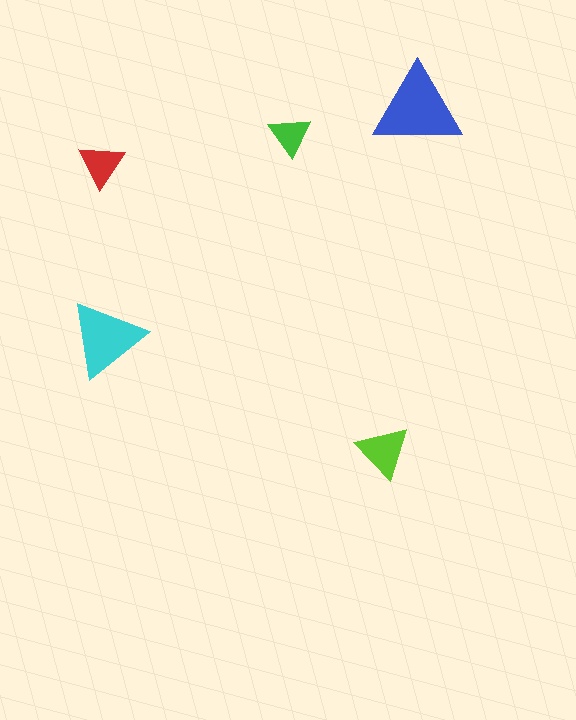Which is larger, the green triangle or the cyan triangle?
The cyan one.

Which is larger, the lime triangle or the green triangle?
The lime one.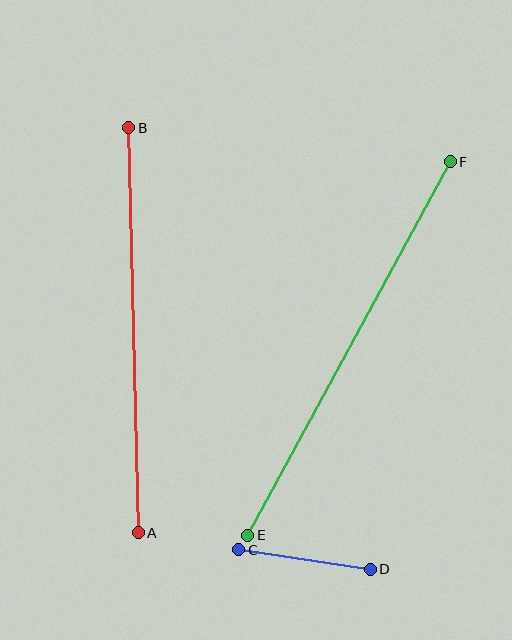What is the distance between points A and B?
The distance is approximately 405 pixels.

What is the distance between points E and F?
The distance is approximately 425 pixels.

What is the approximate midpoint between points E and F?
The midpoint is at approximately (349, 349) pixels.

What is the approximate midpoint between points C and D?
The midpoint is at approximately (304, 560) pixels.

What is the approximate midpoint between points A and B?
The midpoint is at approximately (133, 330) pixels.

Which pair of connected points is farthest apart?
Points E and F are farthest apart.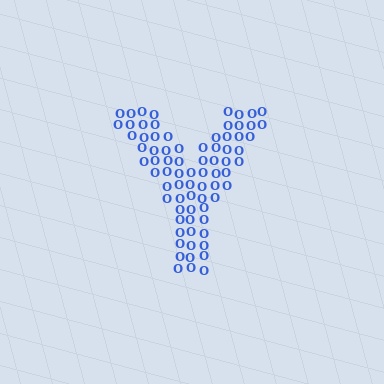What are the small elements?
The small elements are letter O's.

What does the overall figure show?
The overall figure shows the letter Y.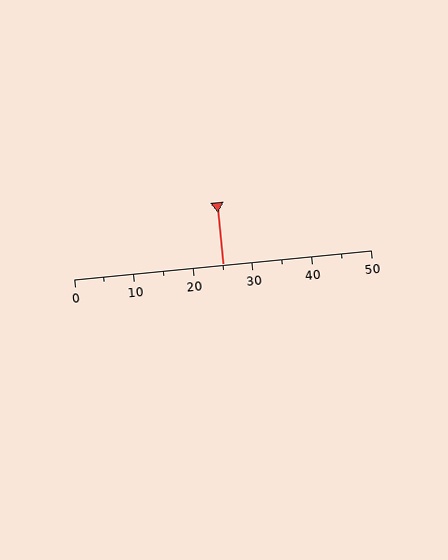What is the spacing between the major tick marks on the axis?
The major ticks are spaced 10 apart.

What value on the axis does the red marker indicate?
The marker indicates approximately 25.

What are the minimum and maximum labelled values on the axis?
The axis runs from 0 to 50.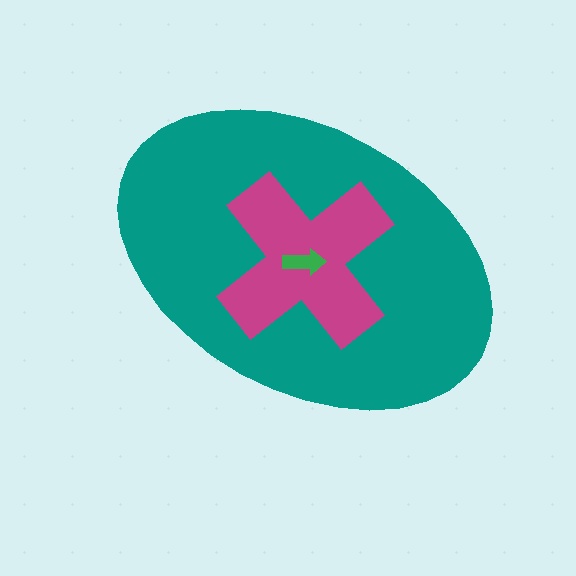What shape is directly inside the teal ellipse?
The magenta cross.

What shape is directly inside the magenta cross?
The green arrow.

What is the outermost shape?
The teal ellipse.